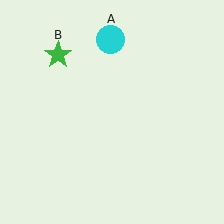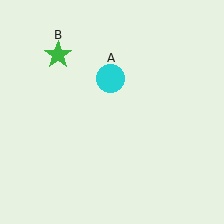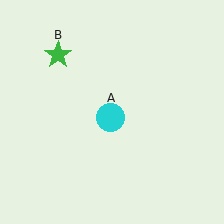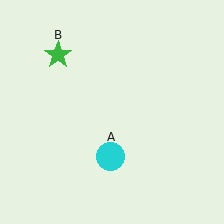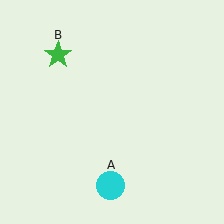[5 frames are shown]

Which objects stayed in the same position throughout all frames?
Green star (object B) remained stationary.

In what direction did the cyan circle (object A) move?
The cyan circle (object A) moved down.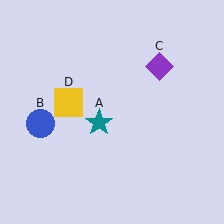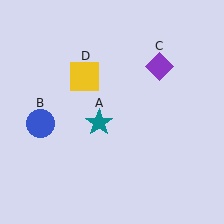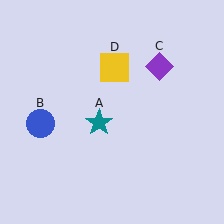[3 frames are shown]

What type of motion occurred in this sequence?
The yellow square (object D) rotated clockwise around the center of the scene.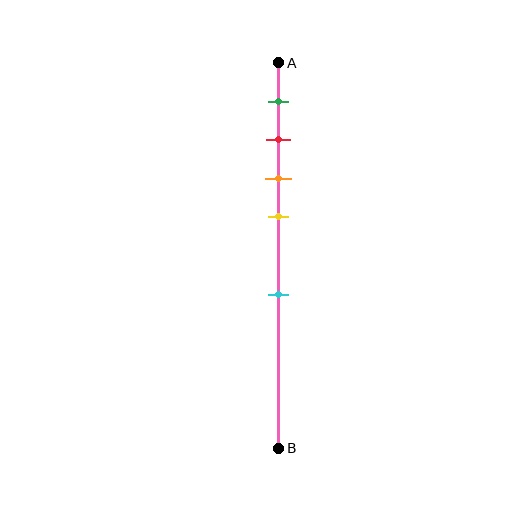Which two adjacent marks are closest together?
The red and orange marks are the closest adjacent pair.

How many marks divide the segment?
There are 5 marks dividing the segment.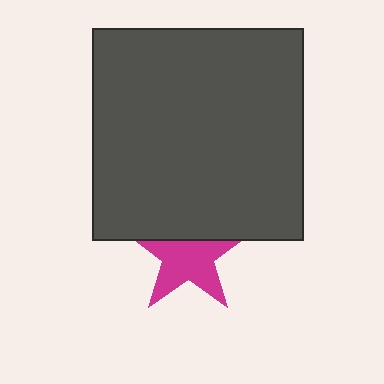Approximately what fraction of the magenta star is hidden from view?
Roughly 36% of the magenta star is hidden behind the dark gray square.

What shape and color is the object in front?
The object in front is a dark gray square.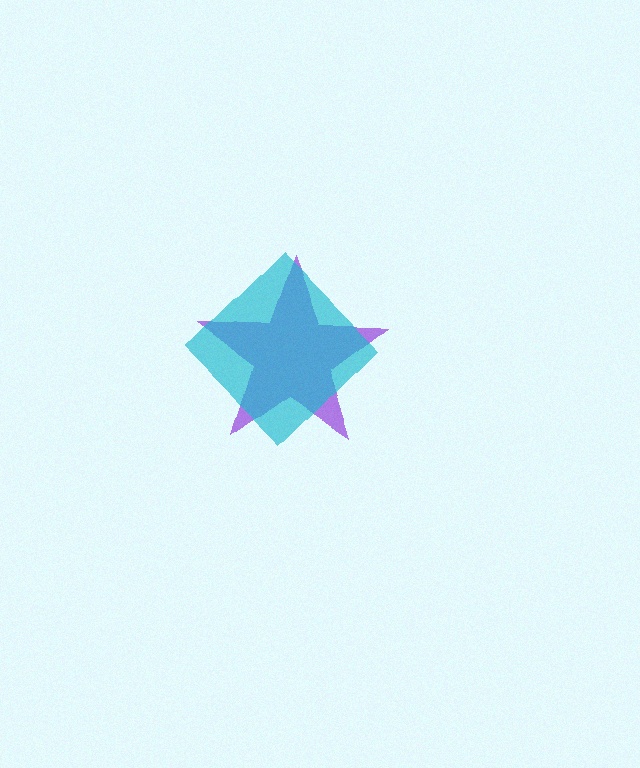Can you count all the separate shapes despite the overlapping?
Yes, there are 2 separate shapes.